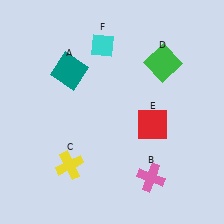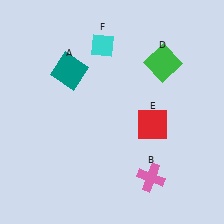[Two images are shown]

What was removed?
The yellow cross (C) was removed in Image 2.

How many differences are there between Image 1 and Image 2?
There is 1 difference between the two images.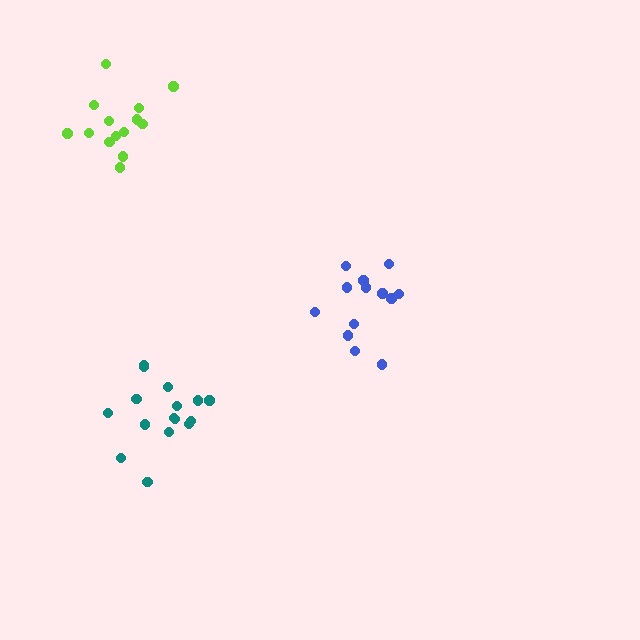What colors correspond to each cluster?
The clusters are colored: blue, teal, lime.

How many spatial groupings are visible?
There are 3 spatial groupings.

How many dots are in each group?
Group 1: 13 dots, Group 2: 16 dots, Group 3: 14 dots (43 total).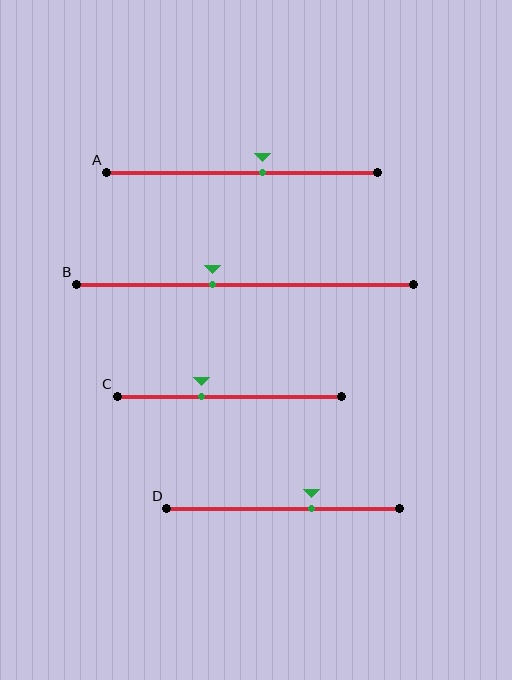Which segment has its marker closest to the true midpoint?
Segment A has its marker closest to the true midpoint.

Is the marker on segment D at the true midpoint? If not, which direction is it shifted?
No, the marker on segment D is shifted to the right by about 12% of the segment length.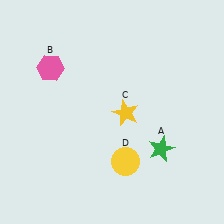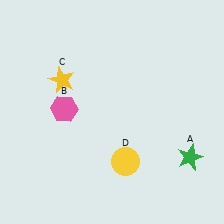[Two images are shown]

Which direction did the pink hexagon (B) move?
The pink hexagon (B) moved down.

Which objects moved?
The objects that moved are: the green star (A), the pink hexagon (B), the yellow star (C).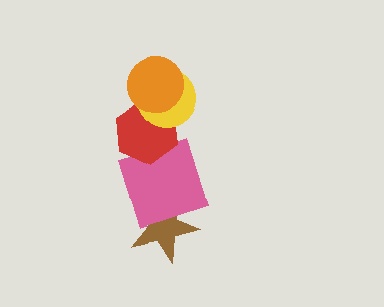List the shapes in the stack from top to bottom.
From top to bottom: the orange circle, the yellow circle, the red hexagon, the pink square, the brown star.